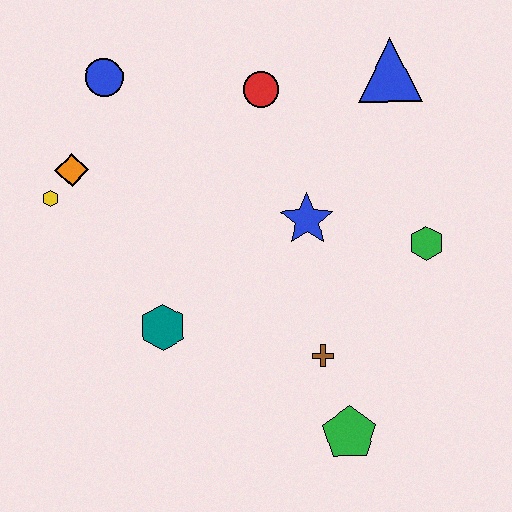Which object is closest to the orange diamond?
The yellow hexagon is closest to the orange diamond.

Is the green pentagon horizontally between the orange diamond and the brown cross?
No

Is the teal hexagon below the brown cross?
No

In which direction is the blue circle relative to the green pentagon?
The blue circle is above the green pentagon.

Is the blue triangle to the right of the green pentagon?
Yes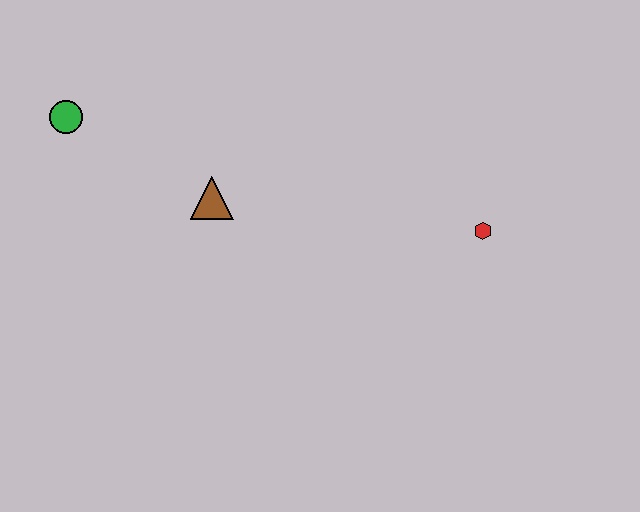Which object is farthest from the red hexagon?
The green circle is farthest from the red hexagon.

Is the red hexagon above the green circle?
No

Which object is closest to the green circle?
The brown triangle is closest to the green circle.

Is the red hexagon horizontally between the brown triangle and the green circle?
No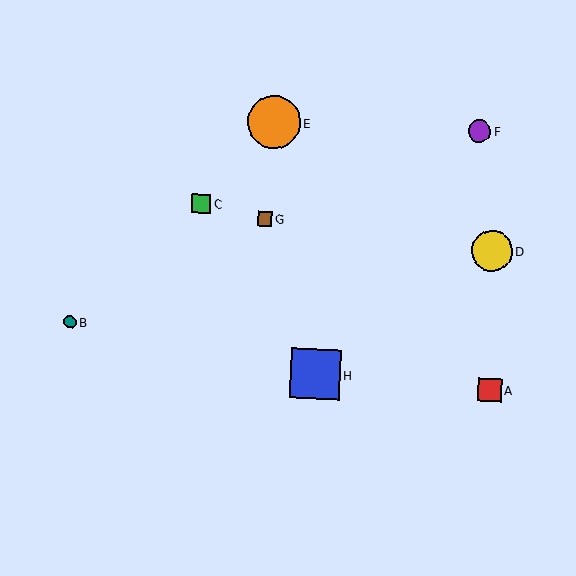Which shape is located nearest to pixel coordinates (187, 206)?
The green square (labeled C) at (201, 204) is nearest to that location.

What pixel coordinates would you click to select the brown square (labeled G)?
Click at (265, 219) to select the brown square G.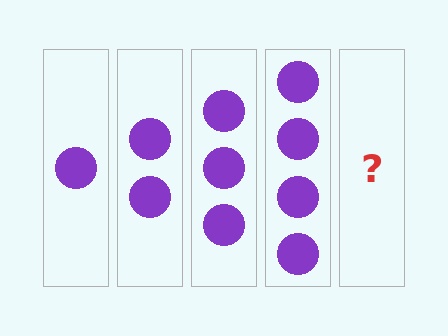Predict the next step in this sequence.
The next step is 5 circles.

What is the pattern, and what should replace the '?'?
The pattern is that each step adds one more circle. The '?' should be 5 circles.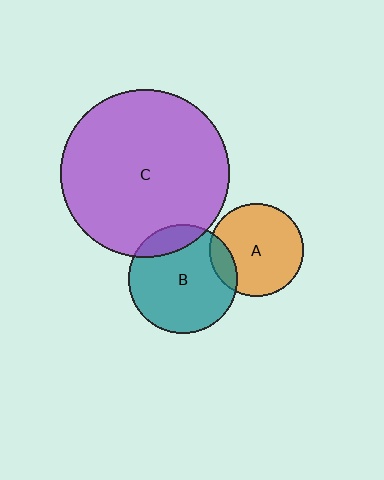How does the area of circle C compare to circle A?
Approximately 3.3 times.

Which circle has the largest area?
Circle C (purple).